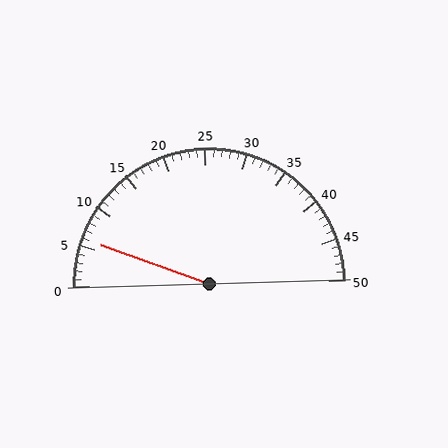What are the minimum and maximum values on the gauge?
The gauge ranges from 0 to 50.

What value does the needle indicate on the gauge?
The needle indicates approximately 6.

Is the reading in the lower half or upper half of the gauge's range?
The reading is in the lower half of the range (0 to 50).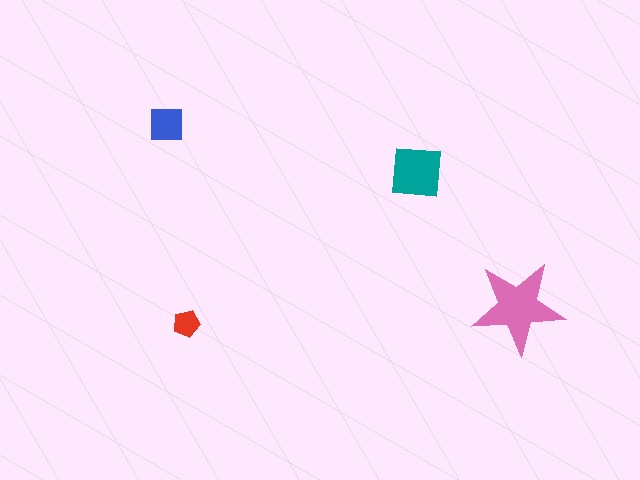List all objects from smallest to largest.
The red pentagon, the blue square, the teal square, the pink star.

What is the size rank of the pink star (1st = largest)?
1st.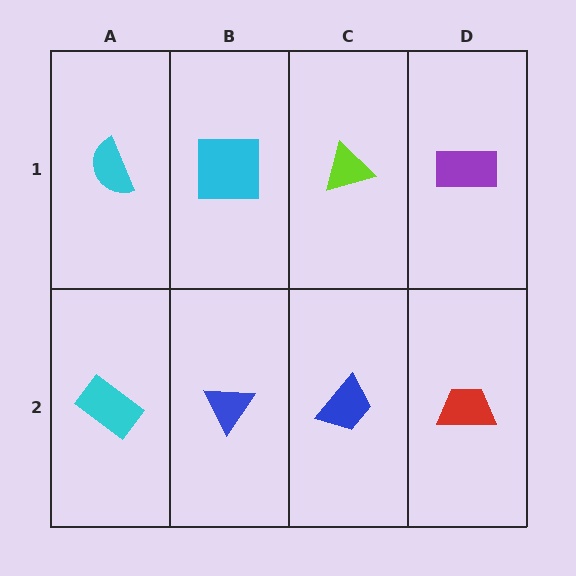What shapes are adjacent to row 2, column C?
A lime triangle (row 1, column C), a blue triangle (row 2, column B), a red trapezoid (row 2, column D).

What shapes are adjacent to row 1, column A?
A cyan rectangle (row 2, column A), a cyan square (row 1, column B).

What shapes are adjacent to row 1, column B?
A blue triangle (row 2, column B), a cyan semicircle (row 1, column A), a lime triangle (row 1, column C).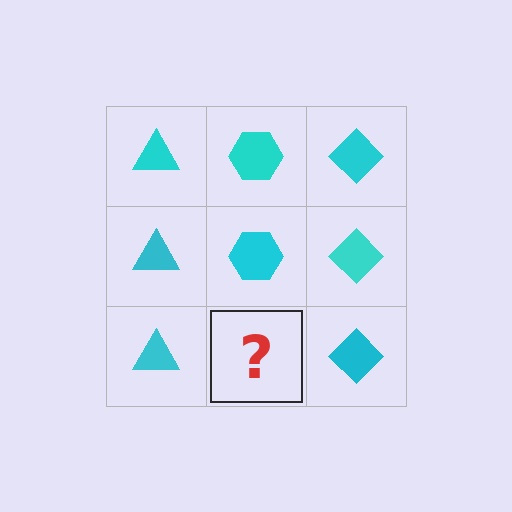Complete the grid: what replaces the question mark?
The question mark should be replaced with a cyan hexagon.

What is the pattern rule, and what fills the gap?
The rule is that each column has a consistent shape. The gap should be filled with a cyan hexagon.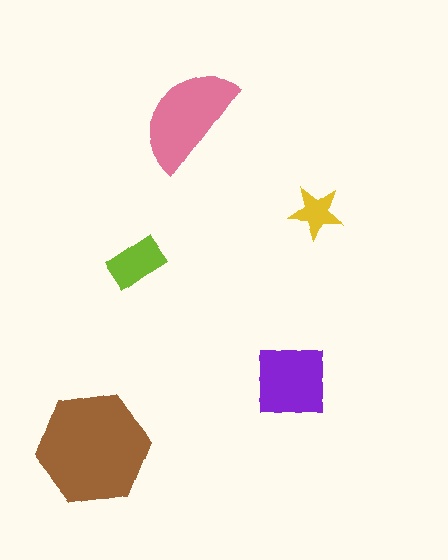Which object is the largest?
The brown hexagon.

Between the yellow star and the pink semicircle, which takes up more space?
The pink semicircle.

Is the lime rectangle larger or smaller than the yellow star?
Larger.